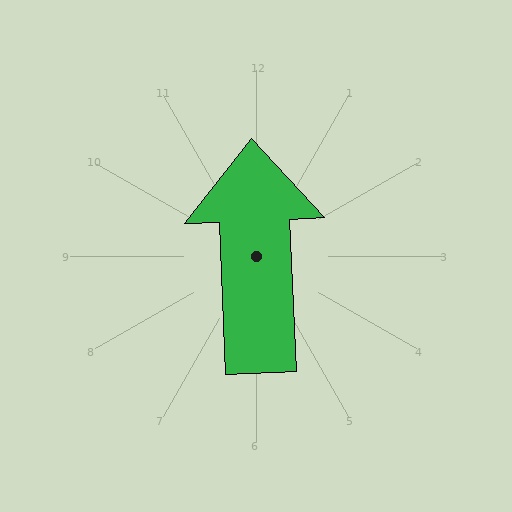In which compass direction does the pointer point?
North.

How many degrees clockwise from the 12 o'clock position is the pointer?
Approximately 358 degrees.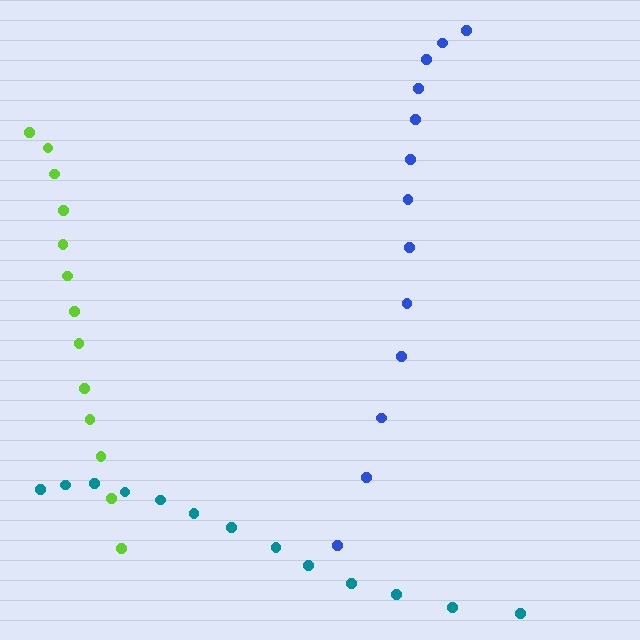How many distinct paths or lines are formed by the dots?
There are 3 distinct paths.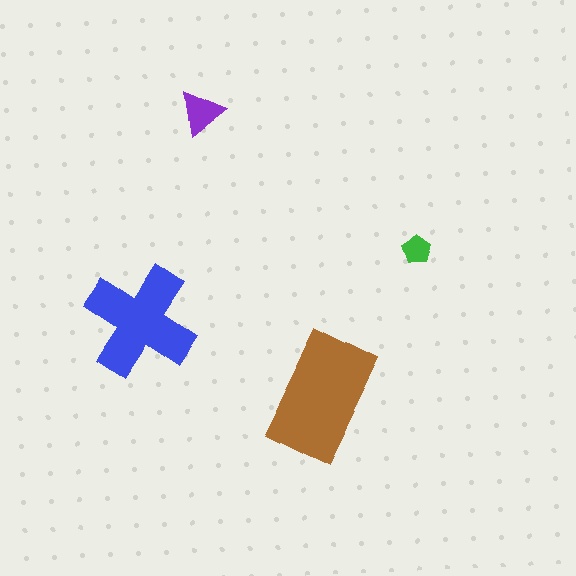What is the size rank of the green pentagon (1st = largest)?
4th.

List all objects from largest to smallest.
The brown rectangle, the blue cross, the purple triangle, the green pentagon.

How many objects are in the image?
There are 4 objects in the image.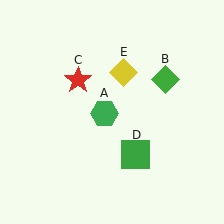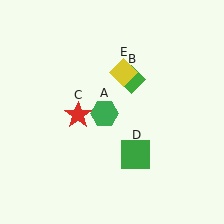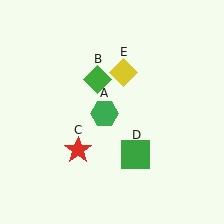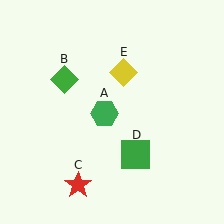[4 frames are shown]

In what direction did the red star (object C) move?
The red star (object C) moved down.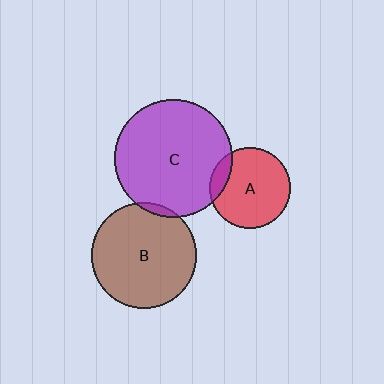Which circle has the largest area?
Circle C (purple).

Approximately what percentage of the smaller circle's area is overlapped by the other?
Approximately 5%.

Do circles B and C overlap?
Yes.